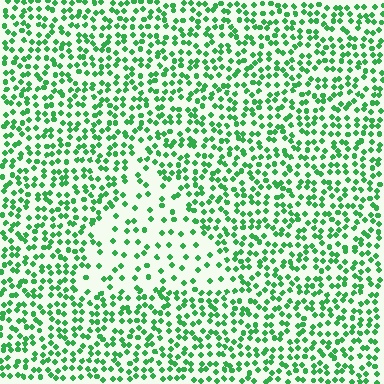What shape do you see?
I see a triangle.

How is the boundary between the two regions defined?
The boundary is defined by a change in element density (approximately 2.2x ratio). All elements are the same color, size, and shape.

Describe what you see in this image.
The image contains small green elements arranged at two different densities. A triangle-shaped region is visible where the elements are less densely packed than the surrounding area.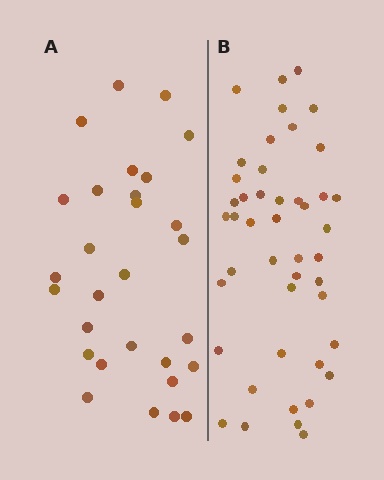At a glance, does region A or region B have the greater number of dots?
Region B (the right region) has more dots.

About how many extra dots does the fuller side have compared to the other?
Region B has approximately 15 more dots than region A.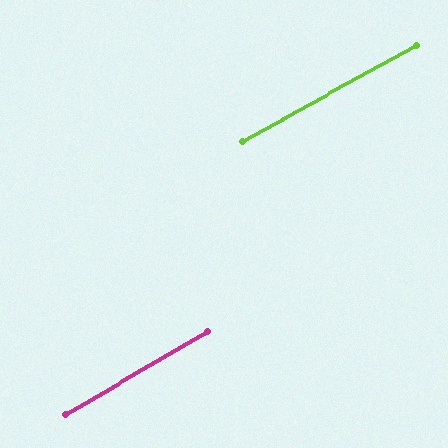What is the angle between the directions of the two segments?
Approximately 1 degree.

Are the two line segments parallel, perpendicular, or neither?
Parallel — their directions differ by only 1.2°.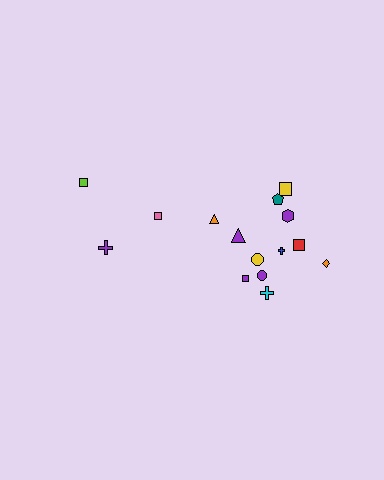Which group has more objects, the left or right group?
The right group.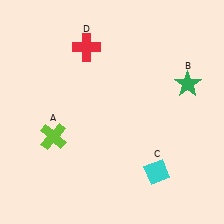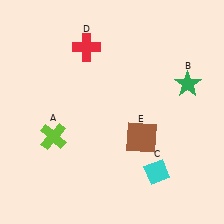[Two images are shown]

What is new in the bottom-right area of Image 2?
A brown square (E) was added in the bottom-right area of Image 2.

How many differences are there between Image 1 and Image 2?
There is 1 difference between the two images.